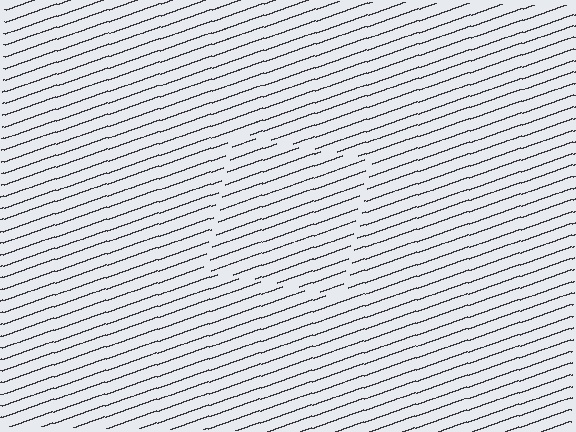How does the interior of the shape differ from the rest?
The interior of the shape contains the same grating, shifted by half a period — the contour is defined by the phase discontinuity where line-ends from the inner and outer gratings abut.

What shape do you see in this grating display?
An illusory square. The interior of the shape contains the same grating, shifted by half a period — the contour is defined by the phase discontinuity where line-ends from the inner and outer gratings abut.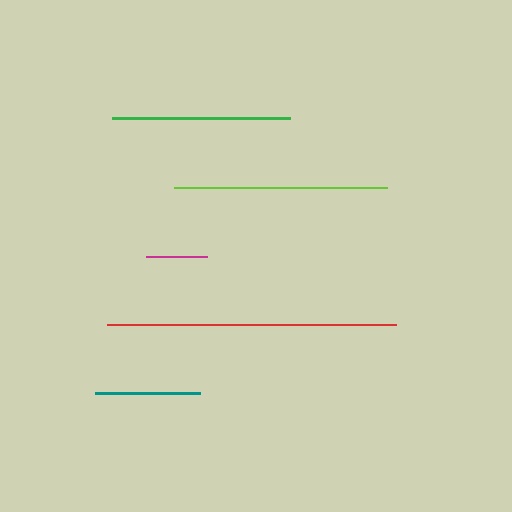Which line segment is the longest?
The red line is the longest at approximately 289 pixels.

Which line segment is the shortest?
The magenta line is the shortest at approximately 62 pixels.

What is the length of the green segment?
The green segment is approximately 177 pixels long.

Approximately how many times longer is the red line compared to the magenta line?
The red line is approximately 4.7 times the length of the magenta line.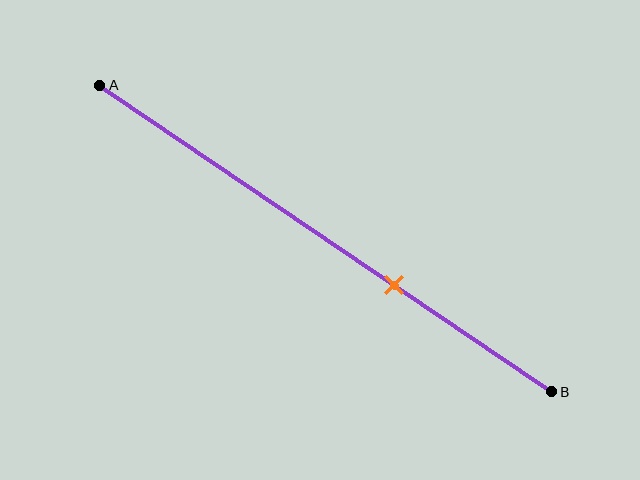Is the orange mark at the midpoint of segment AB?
No, the mark is at about 65% from A, not at the 50% midpoint.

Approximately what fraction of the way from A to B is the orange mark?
The orange mark is approximately 65% of the way from A to B.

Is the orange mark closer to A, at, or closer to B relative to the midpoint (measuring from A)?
The orange mark is closer to point B than the midpoint of segment AB.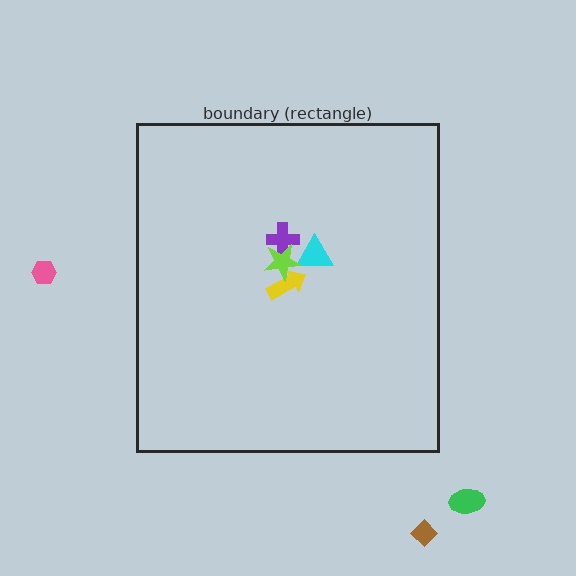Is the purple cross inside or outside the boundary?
Inside.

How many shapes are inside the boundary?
4 inside, 3 outside.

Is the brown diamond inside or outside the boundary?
Outside.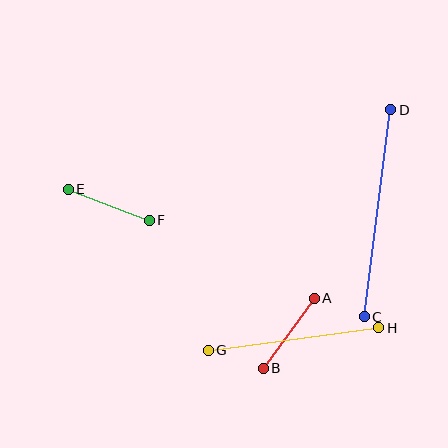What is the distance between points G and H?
The distance is approximately 172 pixels.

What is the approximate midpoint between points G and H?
The midpoint is at approximately (293, 339) pixels.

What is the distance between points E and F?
The distance is approximately 87 pixels.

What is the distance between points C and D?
The distance is approximately 209 pixels.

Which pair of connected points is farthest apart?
Points C and D are farthest apart.